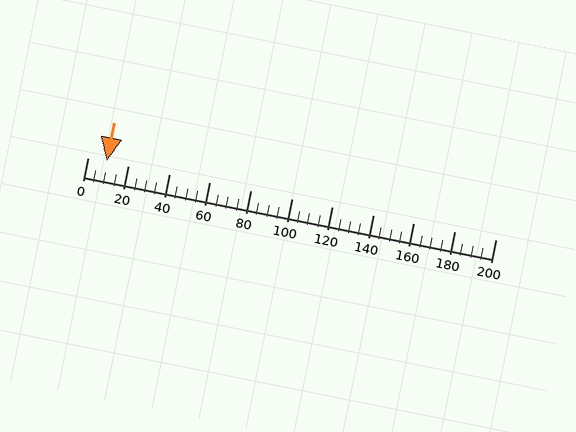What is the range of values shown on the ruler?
The ruler shows values from 0 to 200.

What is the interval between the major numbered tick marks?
The major tick marks are spaced 20 units apart.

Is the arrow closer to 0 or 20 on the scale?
The arrow is closer to 0.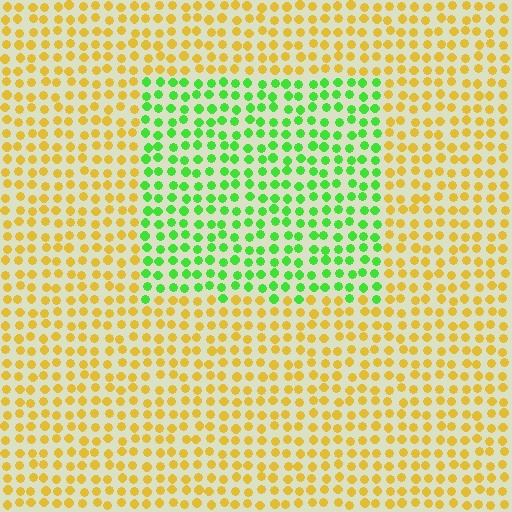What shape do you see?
I see a rectangle.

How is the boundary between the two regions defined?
The boundary is defined purely by a slight shift in hue (about 69 degrees). Spacing, size, and orientation are identical on both sides.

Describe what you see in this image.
The image is filled with small yellow elements in a uniform arrangement. A rectangle-shaped region is visible where the elements are tinted to a slightly different hue, forming a subtle color boundary.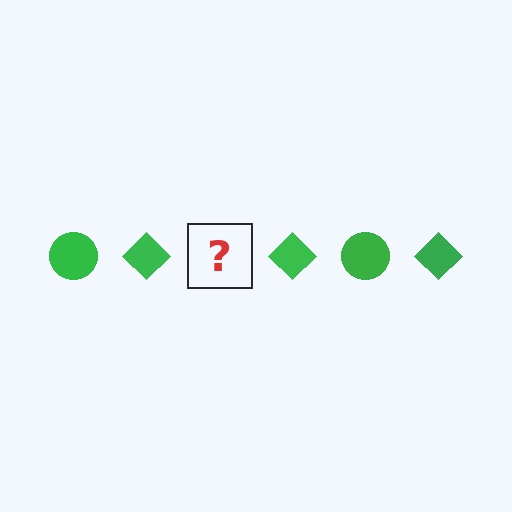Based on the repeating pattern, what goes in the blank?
The blank should be a green circle.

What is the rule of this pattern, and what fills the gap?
The rule is that the pattern cycles through circle, diamond shapes in green. The gap should be filled with a green circle.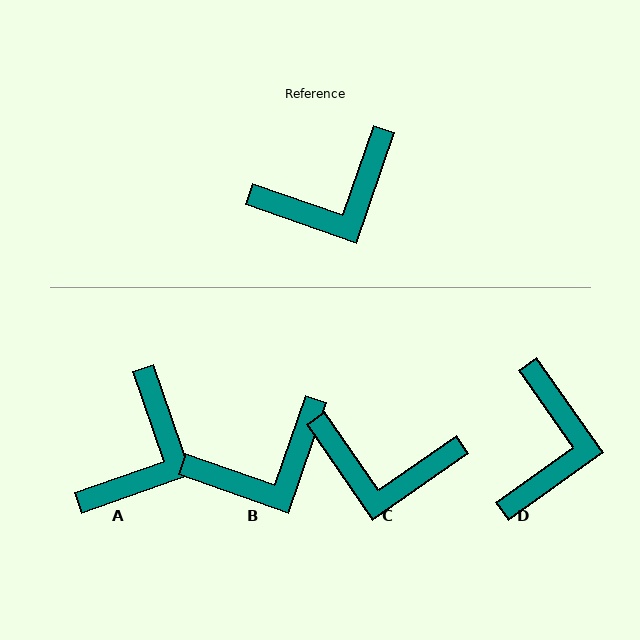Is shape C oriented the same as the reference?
No, it is off by about 36 degrees.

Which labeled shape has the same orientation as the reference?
B.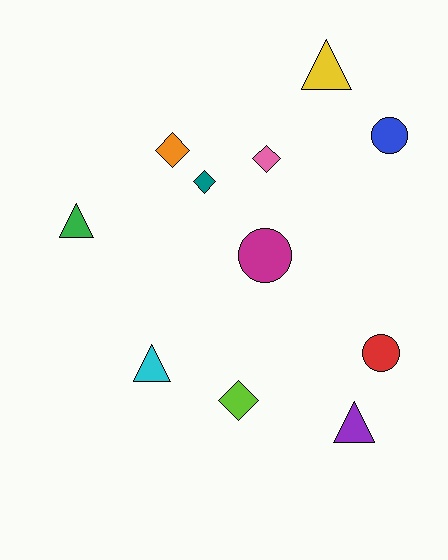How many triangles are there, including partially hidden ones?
There are 4 triangles.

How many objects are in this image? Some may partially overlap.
There are 11 objects.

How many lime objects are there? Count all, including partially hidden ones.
There is 1 lime object.